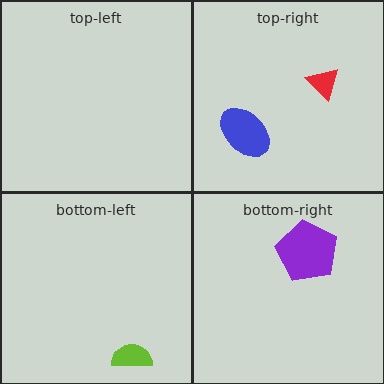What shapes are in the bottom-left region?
The lime semicircle.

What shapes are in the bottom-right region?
The purple pentagon.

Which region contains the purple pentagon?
The bottom-right region.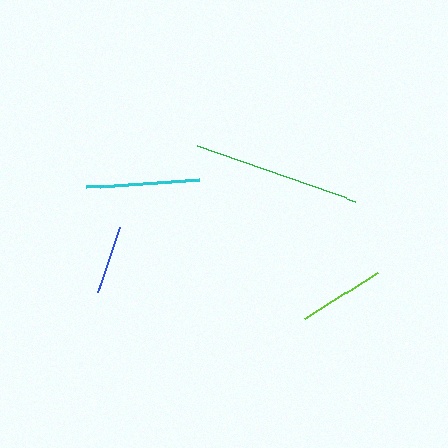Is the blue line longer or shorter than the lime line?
The lime line is longer than the blue line.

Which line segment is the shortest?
The blue line is the shortest at approximately 70 pixels.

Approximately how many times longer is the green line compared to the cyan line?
The green line is approximately 1.5 times the length of the cyan line.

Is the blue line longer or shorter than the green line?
The green line is longer than the blue line.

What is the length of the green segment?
The green segment is approximately 167 pixels long.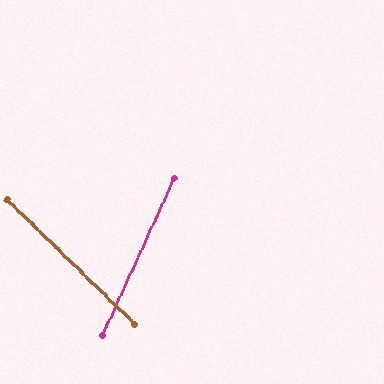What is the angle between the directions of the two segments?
Approximately 70 degrees.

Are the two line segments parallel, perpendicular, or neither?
Neither parallel nor perpendicular — they differ by about 70°.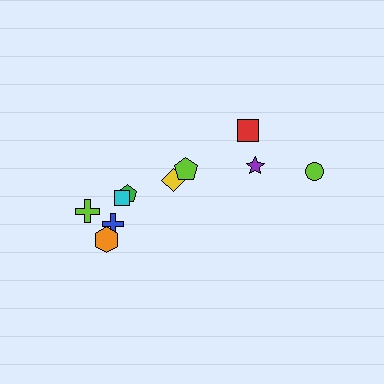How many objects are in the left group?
There are 7 objects.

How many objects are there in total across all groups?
There are 10 objects.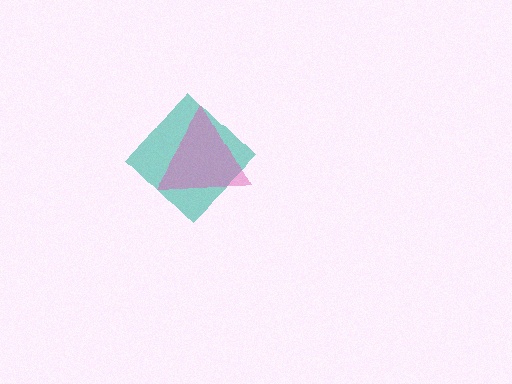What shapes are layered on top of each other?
The layered shapes are: a teal diamond, a pink triangle.